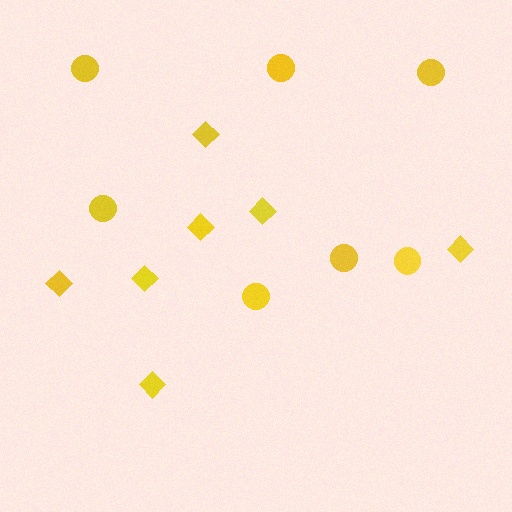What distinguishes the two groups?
There are 2 groups: one group of diamonds (7) and one group of circles (7).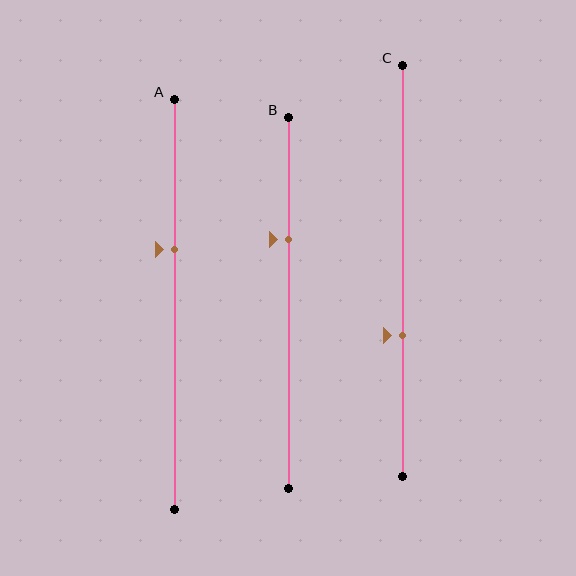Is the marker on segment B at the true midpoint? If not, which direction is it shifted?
No, the marker on segment B is shifted upward by about 17% of the segment length.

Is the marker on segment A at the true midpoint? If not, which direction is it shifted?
No, the marker on segment A is shifted upward by about 13% of the segment length.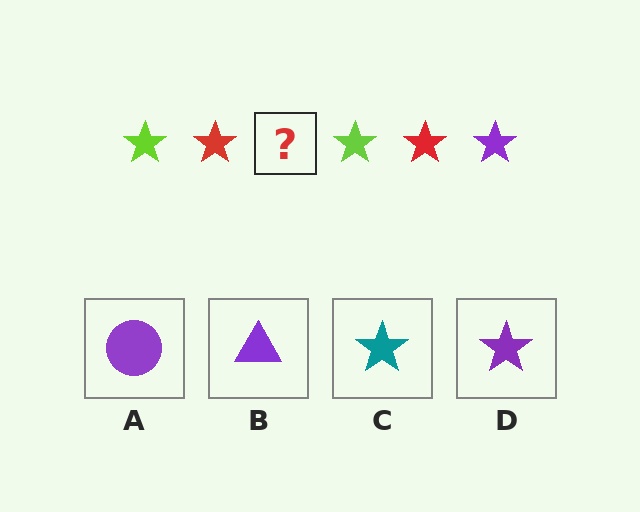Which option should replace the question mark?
Option D.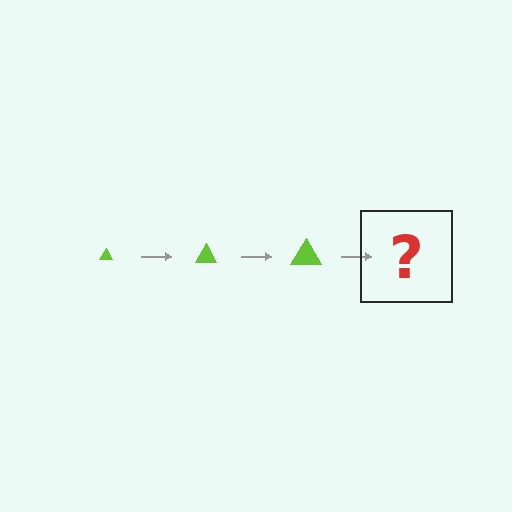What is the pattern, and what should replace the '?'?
The pattern is that the triangle gets progressively larger each step. The '?' should be a lime triangle, larger than the previous one.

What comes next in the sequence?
The next element should be a lime triangle, larger than the previous one.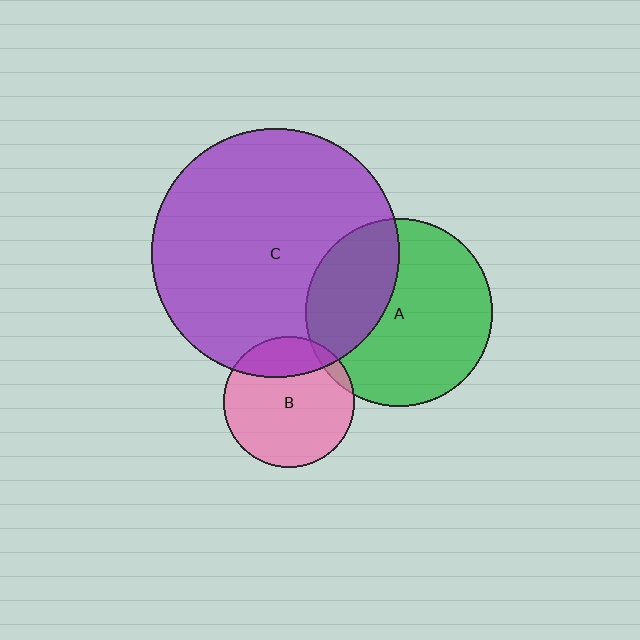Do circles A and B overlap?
Yes.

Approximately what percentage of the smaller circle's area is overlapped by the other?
Approximately 5%.